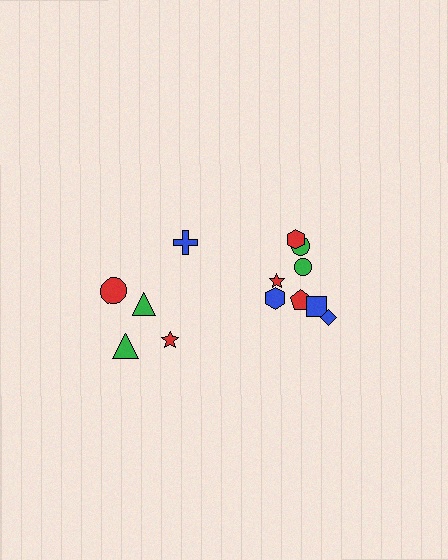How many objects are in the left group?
There are 5 objects.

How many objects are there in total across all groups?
There are 13 objects.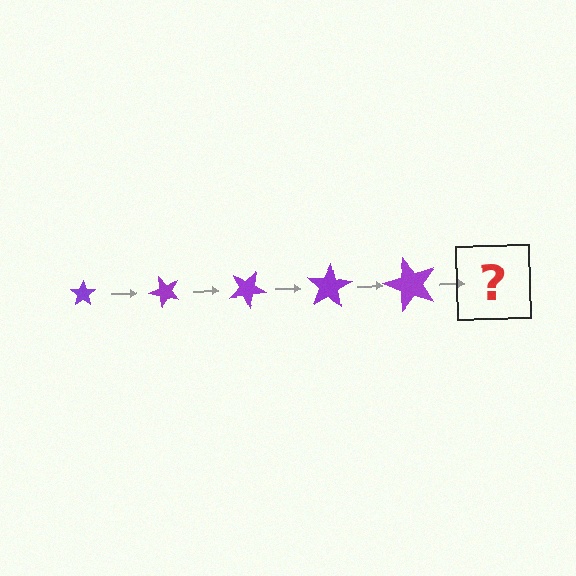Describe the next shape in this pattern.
It should be a star, larger than the previous one and rotated 250 degrees from the start.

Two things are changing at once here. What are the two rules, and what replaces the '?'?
The two rules are that the star grows larger each step and it rotates 50 degrees each step. The '?' should be a star, larger than the previous one and rotated 250 degrees from the start.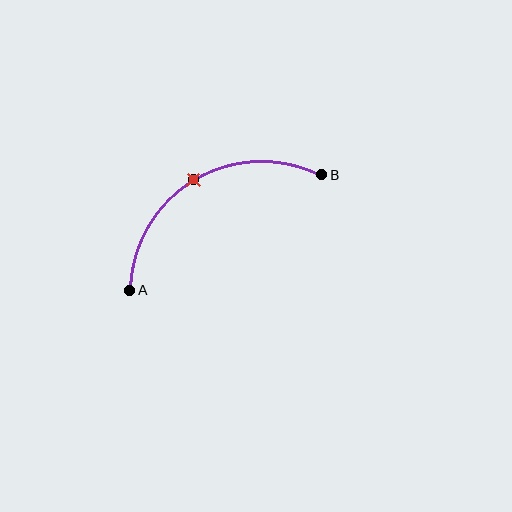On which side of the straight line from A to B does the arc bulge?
The arc bulges above the straight line connecting A and B.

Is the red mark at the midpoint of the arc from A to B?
Yes. The red mark lies on the arc at equal arc-length from both A and B — it is the arc midpoint.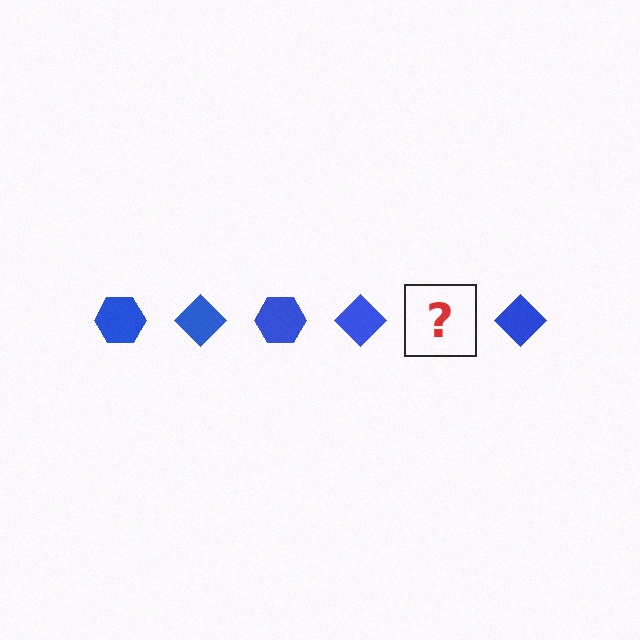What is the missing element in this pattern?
The missing element is a blue hexagon.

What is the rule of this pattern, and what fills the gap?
The rule is that the pattern cycles through hexagon, diamond shapes in blue. The gap should be filled with a blue hexagon.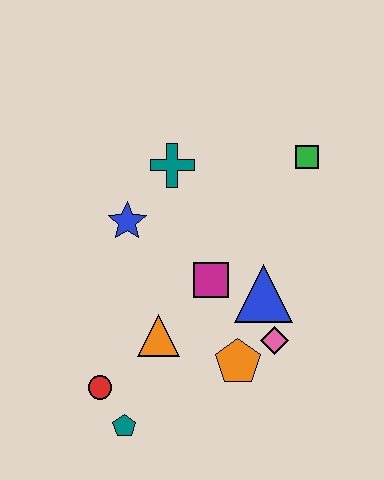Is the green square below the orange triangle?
No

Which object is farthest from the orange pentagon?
The green square is farthest from the orange pentagon.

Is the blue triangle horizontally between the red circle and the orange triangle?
No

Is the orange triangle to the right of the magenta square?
No